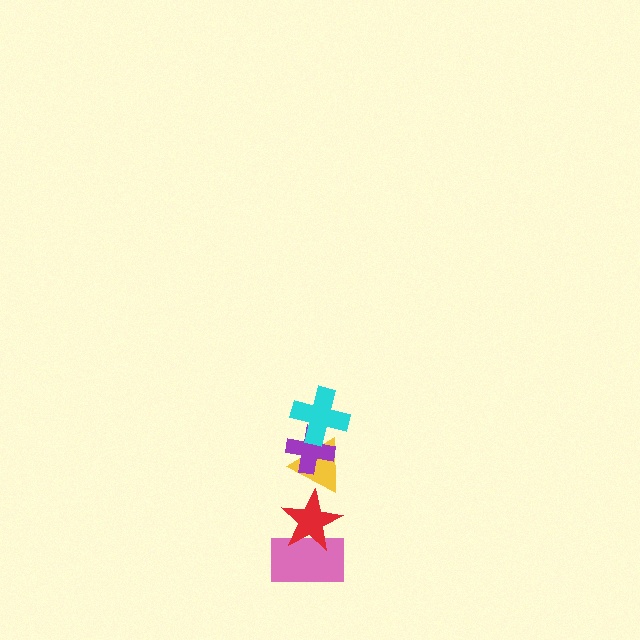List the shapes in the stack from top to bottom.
From top to bottom: the cyan cross, the purple cross, the yellow triangle, the red star, the pink rectangle.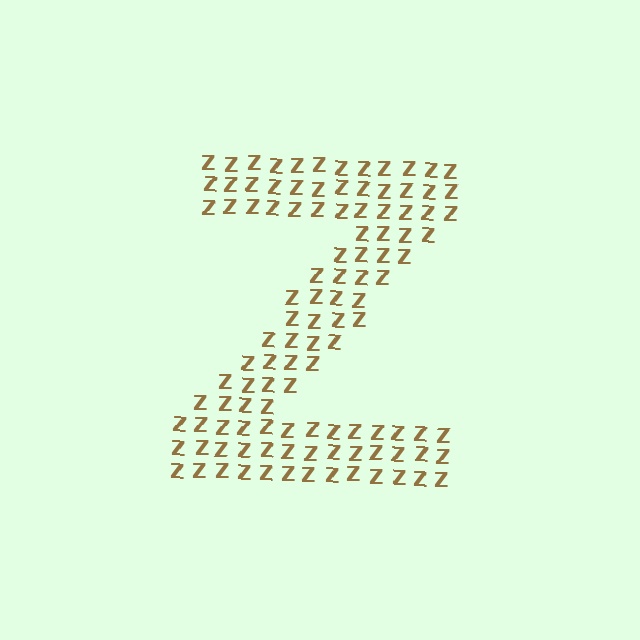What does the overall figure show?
The overall figure shows the letter Z.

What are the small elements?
The small elements are letter Z's.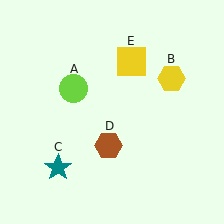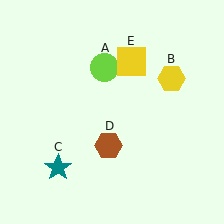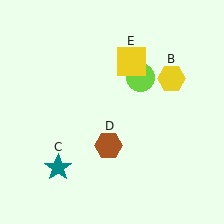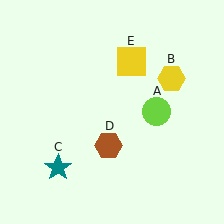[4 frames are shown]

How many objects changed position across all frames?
1 object changed position: lime circle (object A).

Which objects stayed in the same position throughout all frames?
Yellow hexagon (object B) and teal star (object C) and brown hexagon (object D) and yellow square (object E) remained stationary.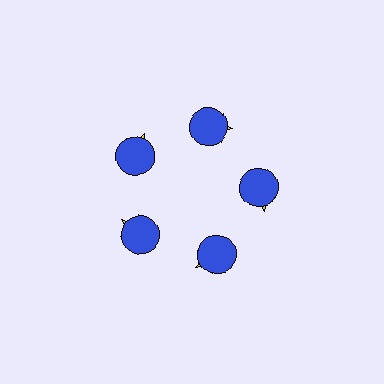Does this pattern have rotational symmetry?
Yes, this pattern has 5-fold rotational symmetry. It looks the same after rotating 72 degrees around the center.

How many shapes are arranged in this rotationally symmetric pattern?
There are 10 shapes, arranged in 5 groups of 2.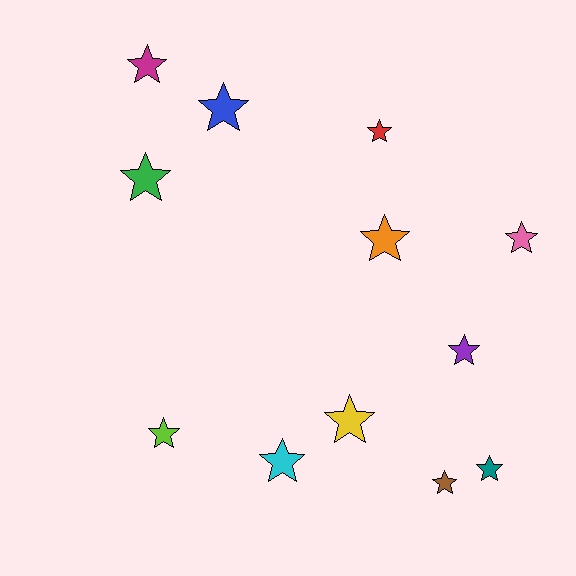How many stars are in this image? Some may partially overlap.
There are 12 stars.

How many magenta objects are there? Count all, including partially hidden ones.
There is 1 magenta object.